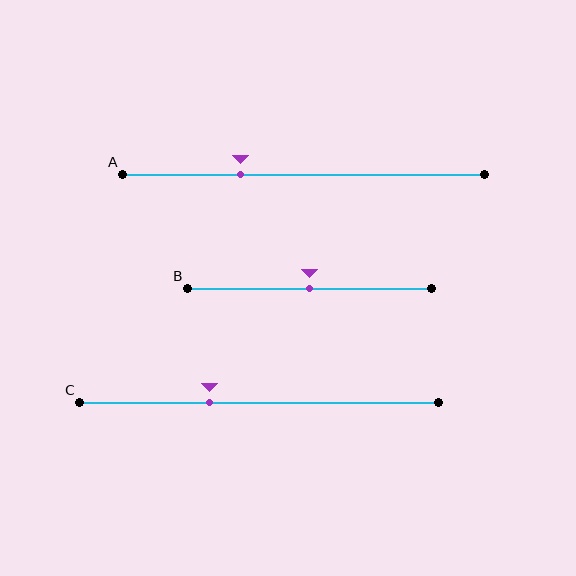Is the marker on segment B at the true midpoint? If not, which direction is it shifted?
Yes, the marker on segment B is at the true midpoint.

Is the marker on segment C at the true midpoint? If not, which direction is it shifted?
No, the marker on segment C is shifted to the left by about 14% of the segment length.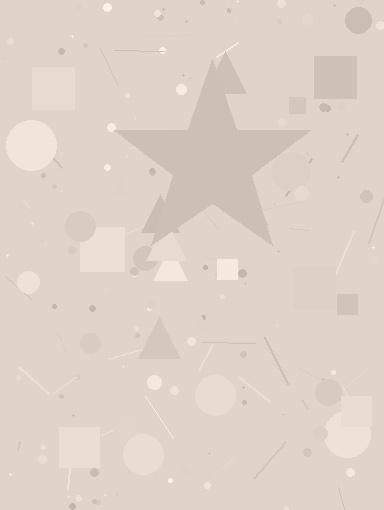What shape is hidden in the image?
A star is hidden in the image.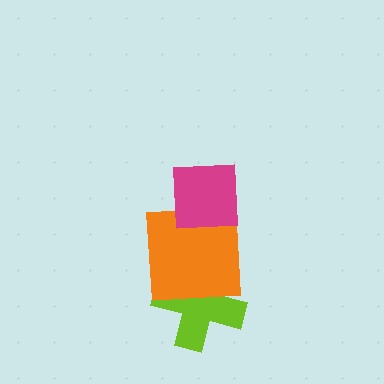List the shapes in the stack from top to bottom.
From top to bottom: the magenta square, the orange square, the lime cross.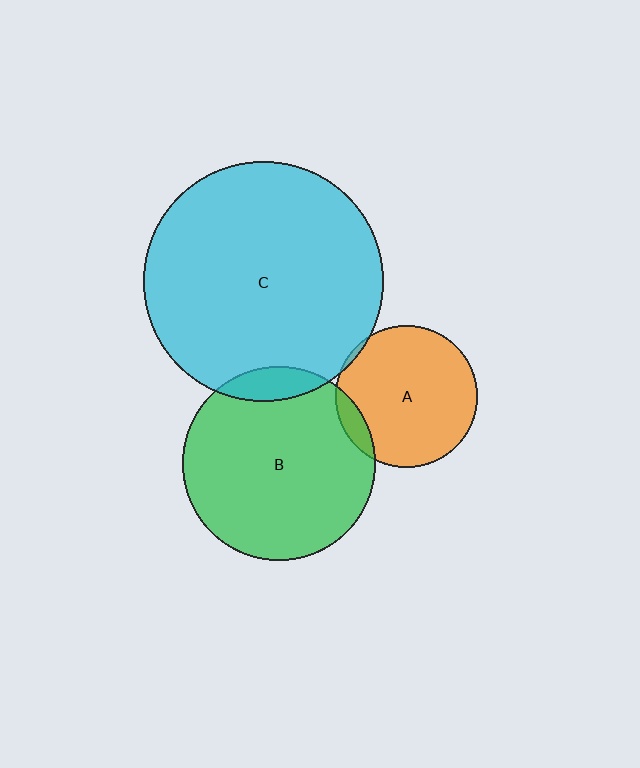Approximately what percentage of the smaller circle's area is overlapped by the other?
Approximately 10%.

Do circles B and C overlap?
Yes.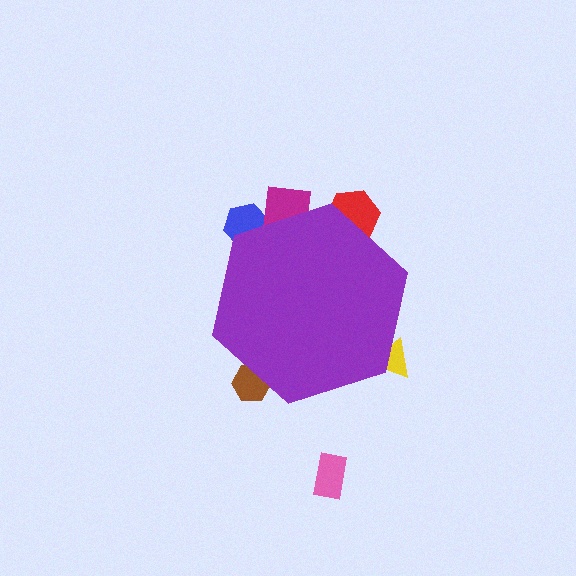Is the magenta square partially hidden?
Yes, the magenta square is partially hidden behind the purple hexagon.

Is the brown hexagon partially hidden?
Yes, the brown hexagon is partially hidden behind the purple hexagon.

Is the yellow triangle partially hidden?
Yes, the yellow triangle is partially hidden behind the purple hexagon.